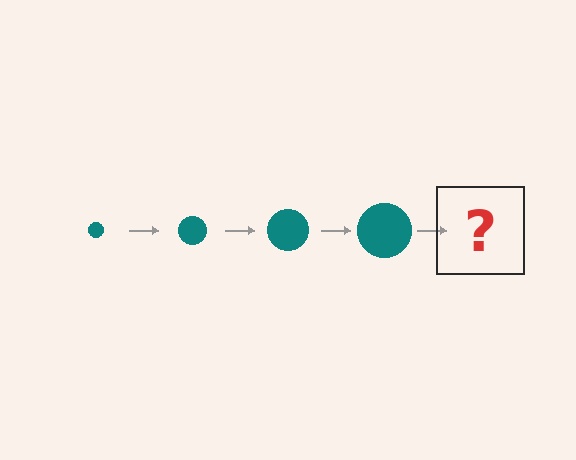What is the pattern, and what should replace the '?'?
The pattern is that the circle gets progressively larger each step. The '?' should be a teal circle, larger than the previous one.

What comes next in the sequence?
The next element should be a teal circle, larger than the previous one.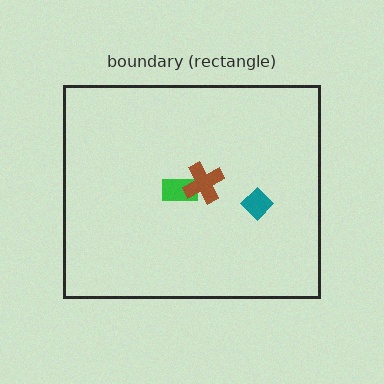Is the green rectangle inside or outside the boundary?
Inside.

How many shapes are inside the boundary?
3 inside, 0 outside.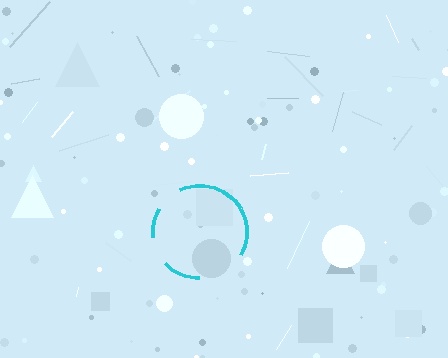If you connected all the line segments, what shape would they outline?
They would outline a circle.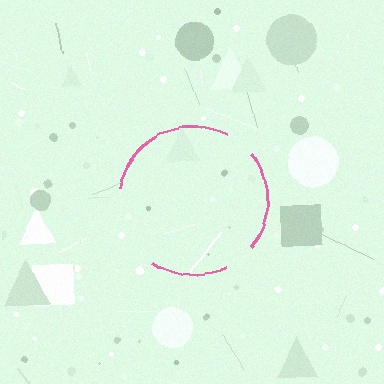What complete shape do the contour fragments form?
The contour fragments form a circle.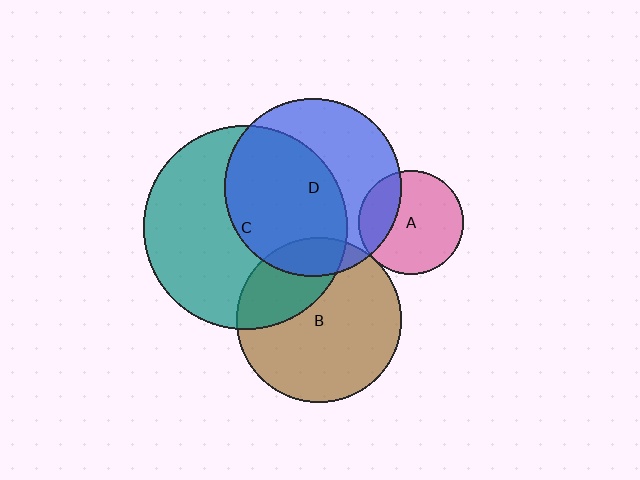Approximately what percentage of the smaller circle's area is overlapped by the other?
Approximately 55%.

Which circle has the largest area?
Circle C (teal).